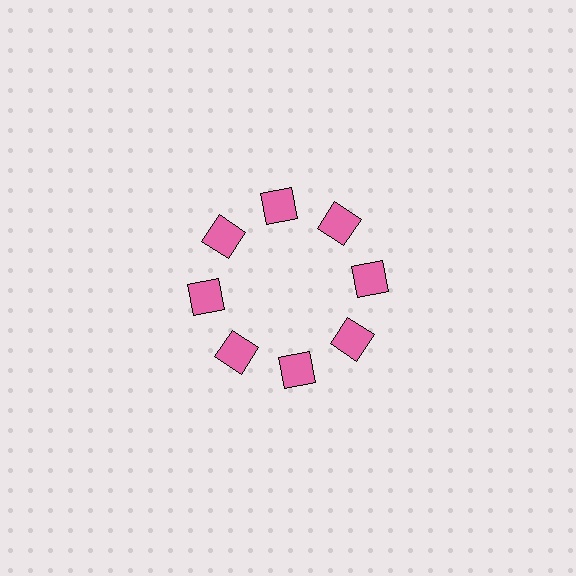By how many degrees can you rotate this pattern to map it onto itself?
The pattern maps onto itself every 45 degrees of rotation.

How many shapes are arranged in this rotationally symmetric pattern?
There are 8 shapes, arranged in 8 groups of 1.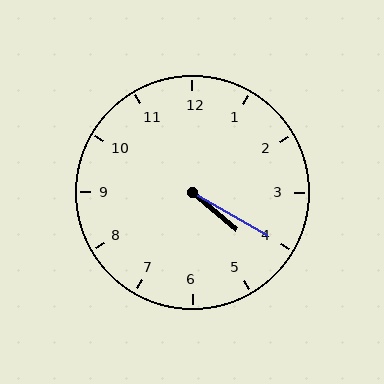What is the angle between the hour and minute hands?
Approximately 10 degrees.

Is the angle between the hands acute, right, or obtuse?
It is acute.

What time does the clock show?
4:20.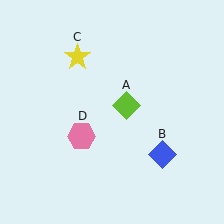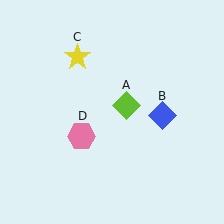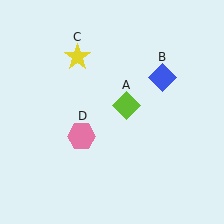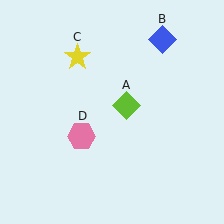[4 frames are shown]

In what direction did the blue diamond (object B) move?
The blue diamond (object B) moved up.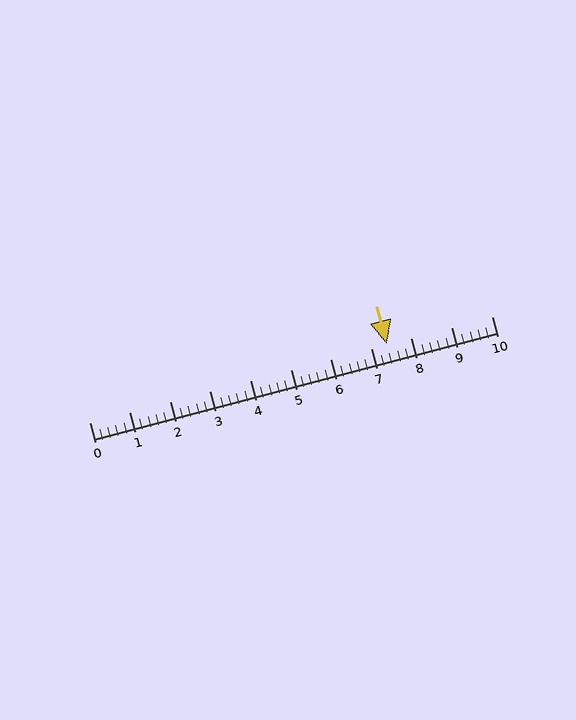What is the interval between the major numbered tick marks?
The major tick marks are spaced 1 units apart.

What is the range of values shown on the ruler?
The ruler shows values from 0 to 10.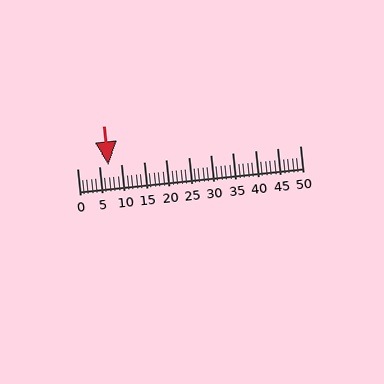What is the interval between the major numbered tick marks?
The major tick marks are spaced 5 units apart.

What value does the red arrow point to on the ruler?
The red arrow points to approximately 7.